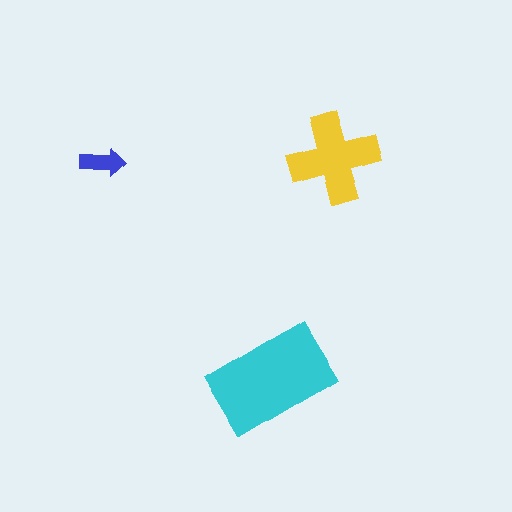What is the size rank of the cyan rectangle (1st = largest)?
1st.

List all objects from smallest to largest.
The blue arrow, the yellow cross, the cyan rectangle.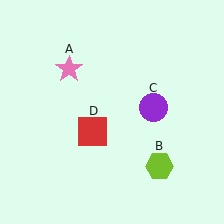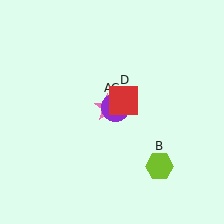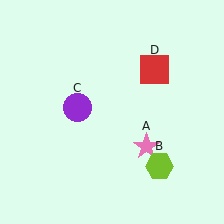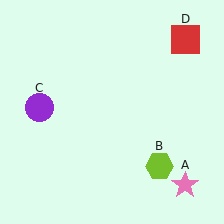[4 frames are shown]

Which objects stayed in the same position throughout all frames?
Lime hexagon (object B) remained stationary.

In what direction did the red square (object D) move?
The red square (object D) moved up and to the right.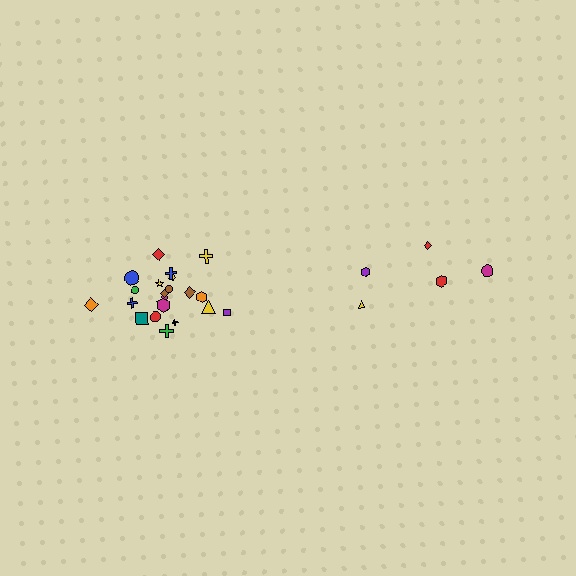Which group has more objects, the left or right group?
The left group.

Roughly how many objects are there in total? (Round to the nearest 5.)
Roughly 25 objects in total.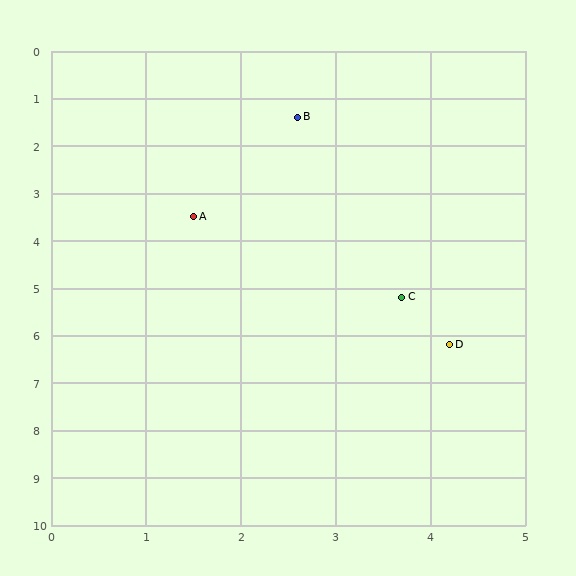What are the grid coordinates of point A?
Point A is at approximately (1.5, 3.5).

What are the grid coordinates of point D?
Point D is at approximately (4.2, 6.2).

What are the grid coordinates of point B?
Point B is at approximately (2.6, 1.4).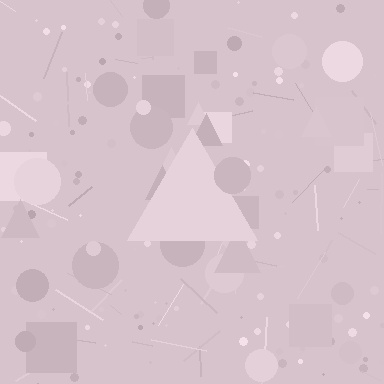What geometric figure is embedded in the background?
A triangle is embedded in the background.